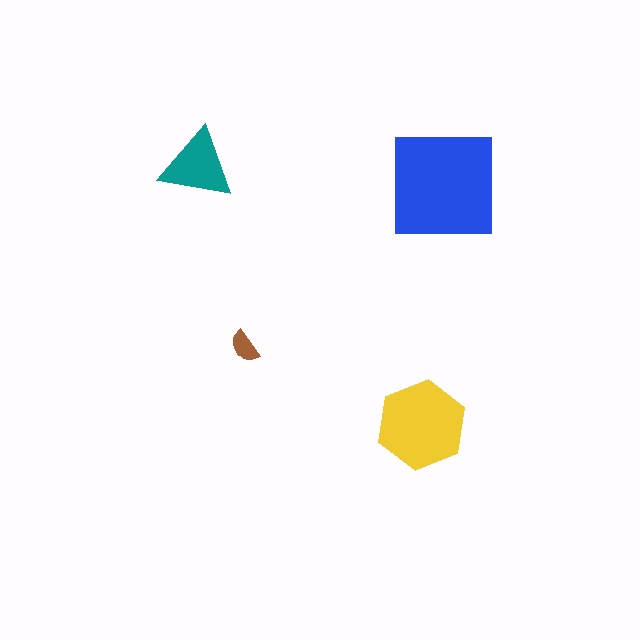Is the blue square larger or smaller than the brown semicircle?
Larger.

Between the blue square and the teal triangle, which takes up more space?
The blue square.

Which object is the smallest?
The brown semicircle.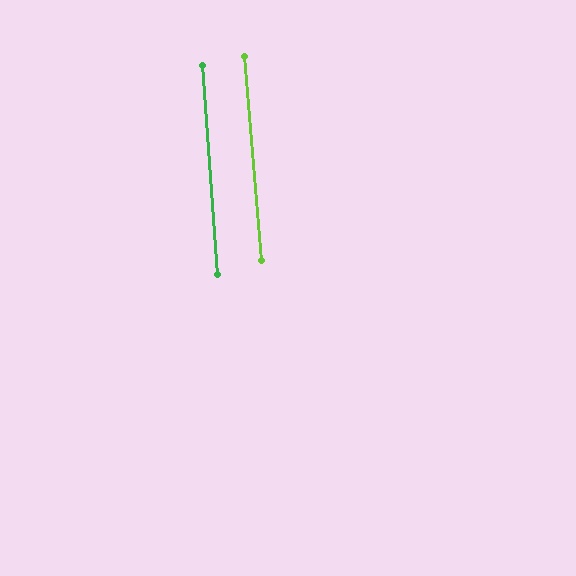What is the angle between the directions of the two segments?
Approximately 1 degree.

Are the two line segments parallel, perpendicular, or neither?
Parallel — their directions differ by only 0.7°.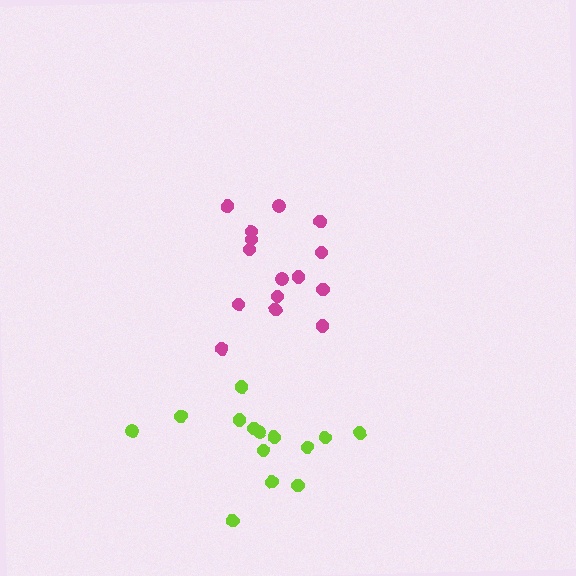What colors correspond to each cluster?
The clusters are colored: lime, magenta.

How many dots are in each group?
Group 1: 14 dots, Group 2: 15 dots (29 total).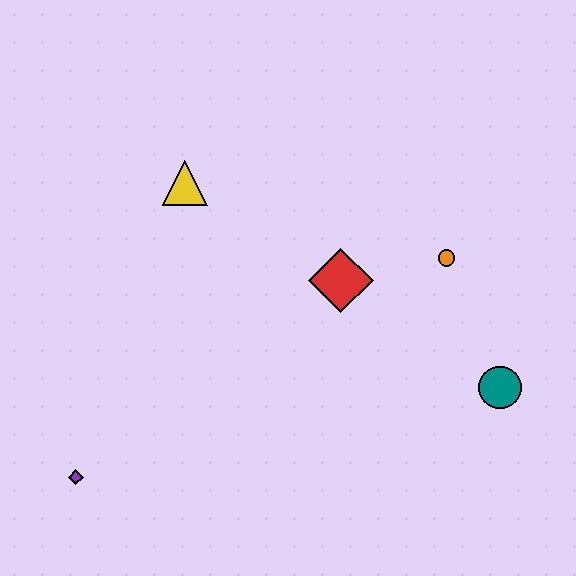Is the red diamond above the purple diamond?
Yes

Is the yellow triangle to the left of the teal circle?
Yes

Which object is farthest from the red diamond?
The purple diamond is farthest from the red diamond.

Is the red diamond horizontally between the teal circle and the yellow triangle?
Yes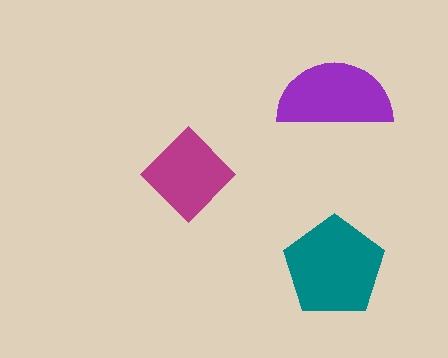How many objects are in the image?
There are 3 objects in the image.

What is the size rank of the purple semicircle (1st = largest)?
2nd.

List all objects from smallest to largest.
The magenta diamond, the purple semicircle, the teal pentagon.